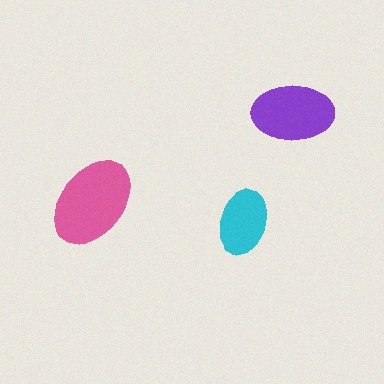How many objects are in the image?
There are 3 objects in the image.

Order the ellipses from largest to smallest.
the pink one, the purple one, the cyan one.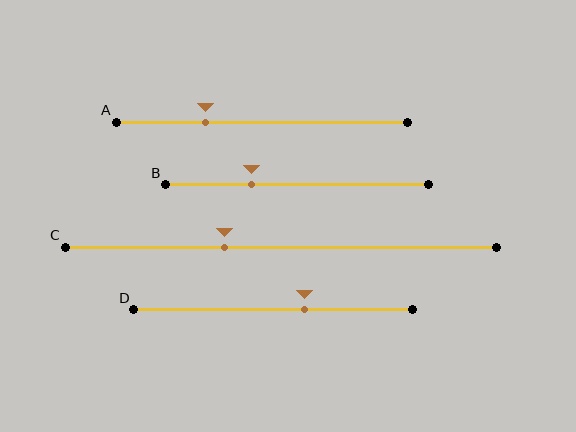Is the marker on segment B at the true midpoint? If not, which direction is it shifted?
No, the marker on segment B is shifted to the left by about 17% of the segment length.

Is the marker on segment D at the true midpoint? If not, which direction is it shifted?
No, the marker on segment D is shifted to the right by about 11% of the segment length.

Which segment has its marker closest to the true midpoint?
Segment D has its marker closest to the true midpoint.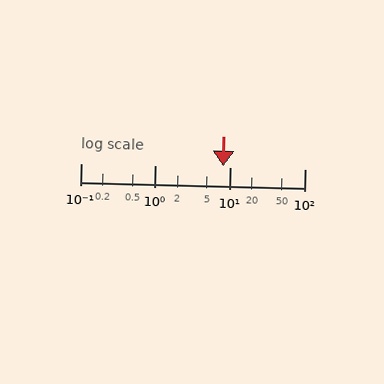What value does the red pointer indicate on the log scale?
The pointer indicates approximately 8.2.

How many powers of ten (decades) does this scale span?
The scale spans 3 decades, from 0.1 to 100.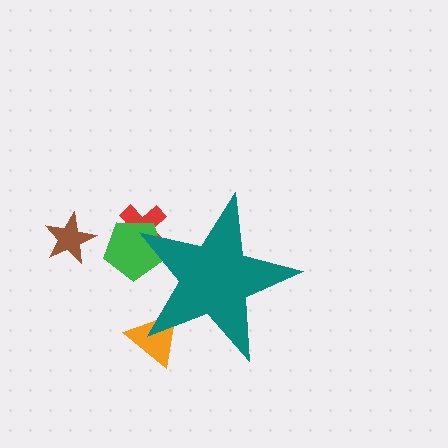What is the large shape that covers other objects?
A teal star.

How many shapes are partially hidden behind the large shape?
3 shapes are partially hidden.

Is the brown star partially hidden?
No, the brown star is fully visible.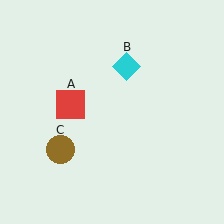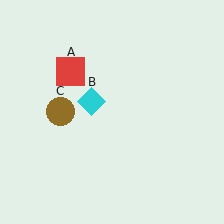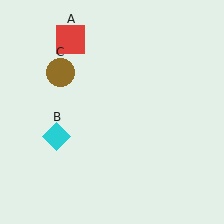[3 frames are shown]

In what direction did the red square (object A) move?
The red square (object A) moved up.